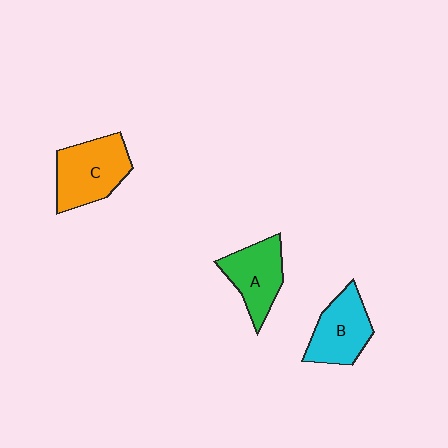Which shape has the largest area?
Shape C (orange).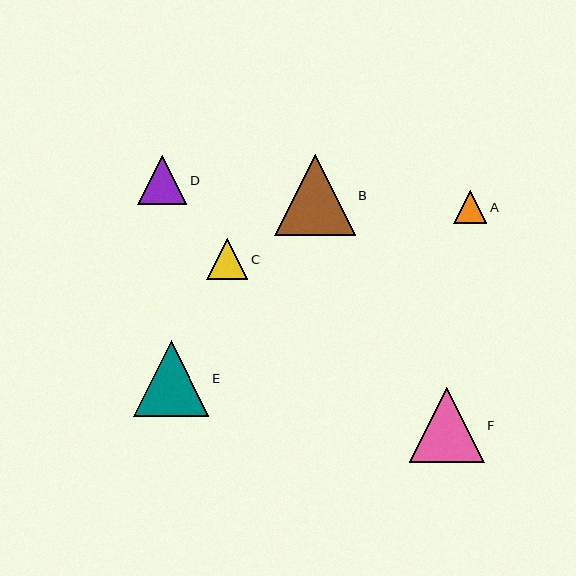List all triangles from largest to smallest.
From largest to smallest: B, E, F, D, C, A.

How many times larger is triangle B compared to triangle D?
Triangle B is approximately 1.7 times the size of triangle D.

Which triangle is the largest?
Triangle B is the largest with a size of approximately 81 pixels.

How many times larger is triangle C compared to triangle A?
Triangle C is approximately 1.3 times the size of triangle A.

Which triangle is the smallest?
Triangle A is the smallest with a size of approximately 33 pixels.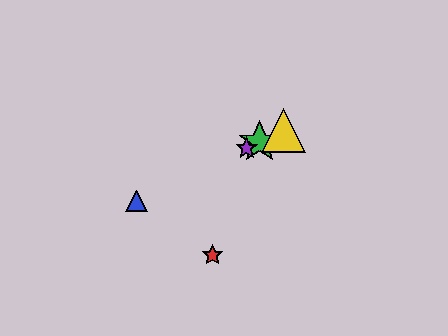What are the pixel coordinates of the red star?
The red star is at (212, 255).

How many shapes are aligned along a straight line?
4 shapes (the blue triangle, the green star, the yellow triangle, the purple star) are aligned along a straight line.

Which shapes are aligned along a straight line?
The blue triangle, the green star, the yellow triangle, the purple star are aligned along a straight line.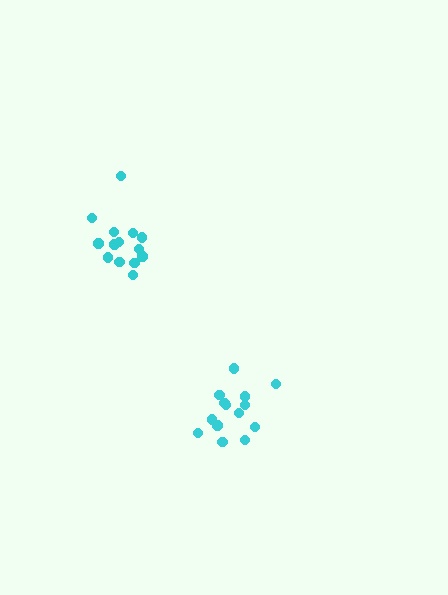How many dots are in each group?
Group 1: 14 dots, Group 2: 14 dots (28 total).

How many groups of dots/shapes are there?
There are 2 groups.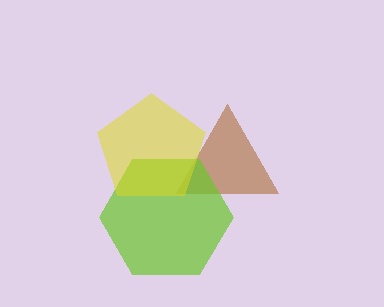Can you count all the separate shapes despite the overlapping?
Yes, there are 3 separate shapes.